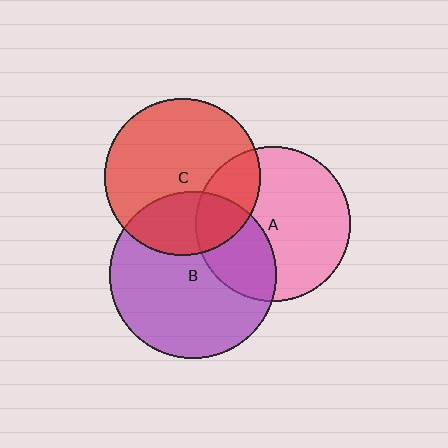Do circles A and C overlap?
Yes.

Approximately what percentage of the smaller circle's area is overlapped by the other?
Approximately 25%.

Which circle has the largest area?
Circle B (purple).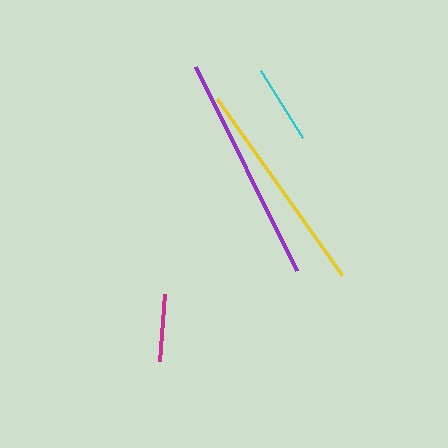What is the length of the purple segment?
The purple segment is approximately 227 pixels long.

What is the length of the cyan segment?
The cyan segment is approximately 79 pixels long.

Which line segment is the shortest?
The magenta line is the shortest at approximately 67 pixels.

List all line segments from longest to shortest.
From longest to shortest: purple, yellow, cyan, magenta.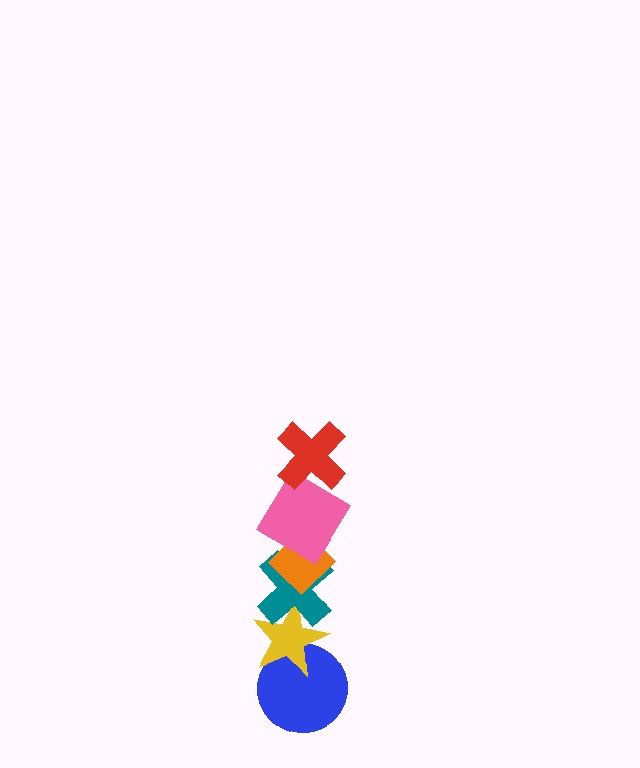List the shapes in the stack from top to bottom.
From top to bottom: the red cross, the pink diamond, the orange diamond, the teal cross, the yellow star, the blue circle.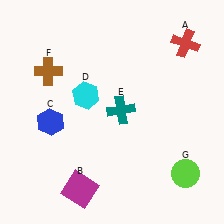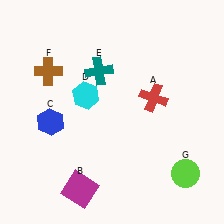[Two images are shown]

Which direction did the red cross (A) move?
The red cross (A) moved down.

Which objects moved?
The objects that moved are: the red cross (A), the teal cross (E).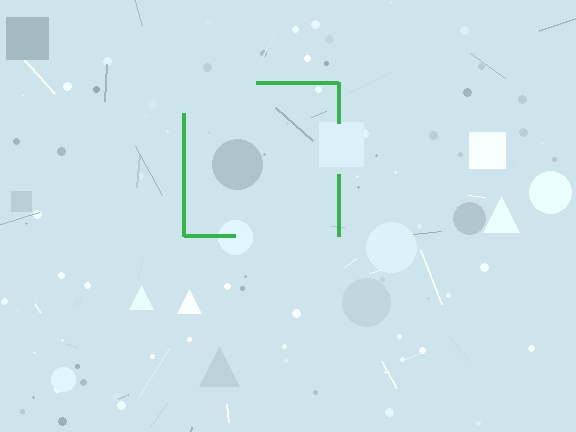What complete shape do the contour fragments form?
The contour fragments form a square.